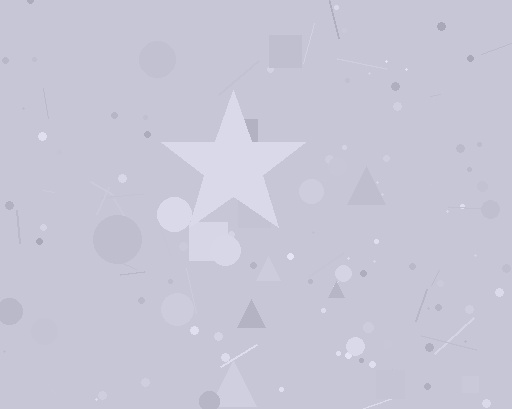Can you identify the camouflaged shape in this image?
The camouflaged shape is a star.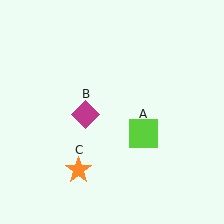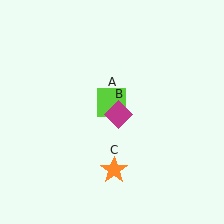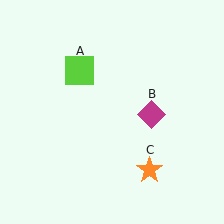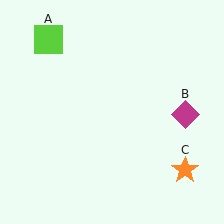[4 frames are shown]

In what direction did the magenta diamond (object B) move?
The magenta diamond (object B) moved right.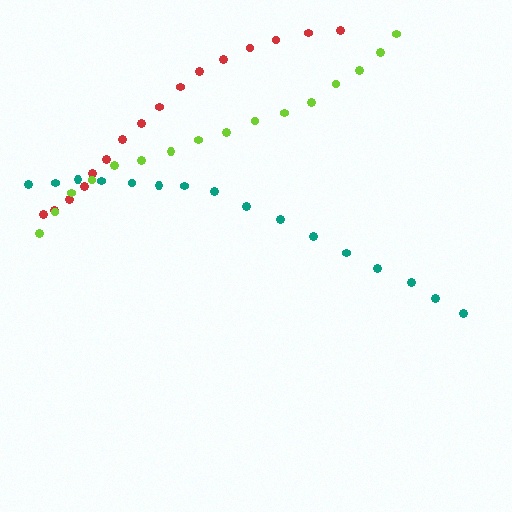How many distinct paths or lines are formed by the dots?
There are 3 distinct paths.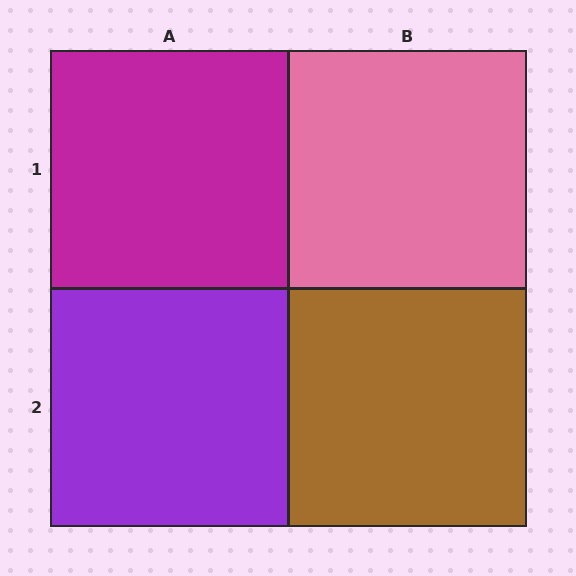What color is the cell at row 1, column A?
Magenta.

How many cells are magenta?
1 cell is magenta.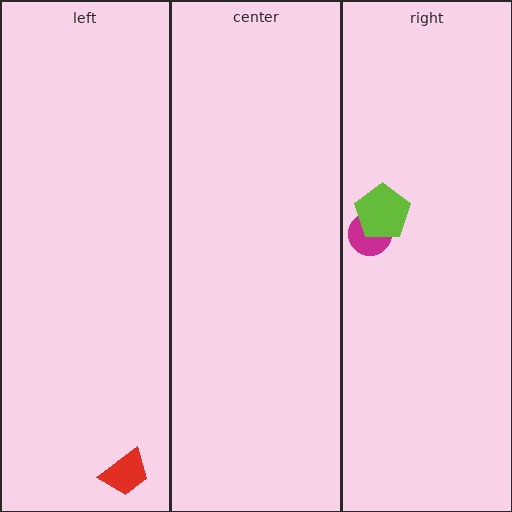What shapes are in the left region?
The red trapezoid.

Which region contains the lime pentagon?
The right region.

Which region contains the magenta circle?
The right region.